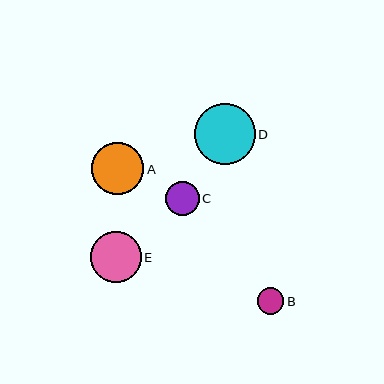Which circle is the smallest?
Circle B is the smallest with a size of approximately 27 pixels.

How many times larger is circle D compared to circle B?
Circle D is approximately 2.3 times the size of circle B.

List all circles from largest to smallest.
From largest to smallest: D, A, E, C, B.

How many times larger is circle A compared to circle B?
Circle A is approximately 2.0 times the size of circle B.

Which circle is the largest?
Circle D is the largest with a size of approximately 61 pixels.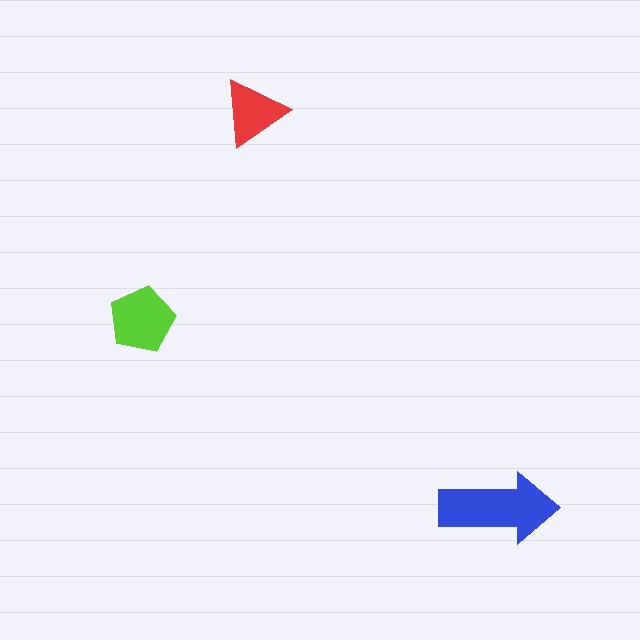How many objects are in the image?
There are 3 objects in the image.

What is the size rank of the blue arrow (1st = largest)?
1st.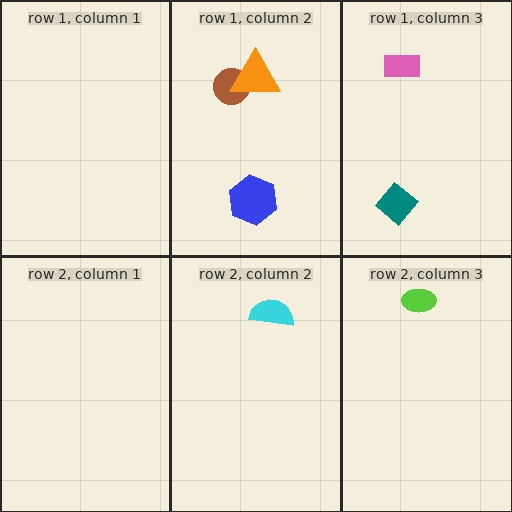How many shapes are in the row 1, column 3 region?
2.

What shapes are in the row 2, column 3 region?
The lime ellipse.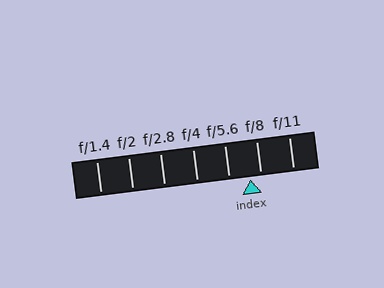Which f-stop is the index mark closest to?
The index mark is closest to f/8.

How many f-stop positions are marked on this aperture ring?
There are 7 f-stop positions marked.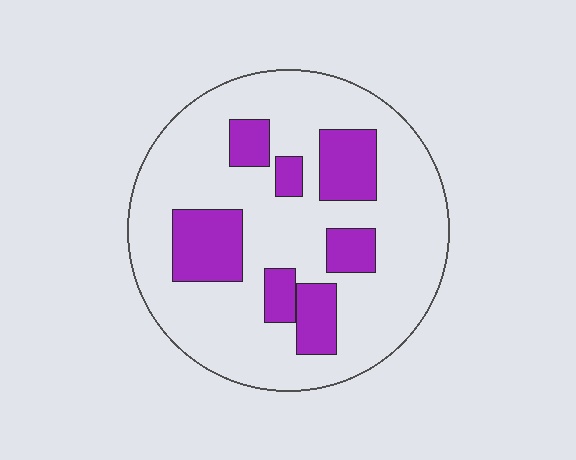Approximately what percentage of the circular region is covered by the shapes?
Approximately 25%.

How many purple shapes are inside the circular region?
7.